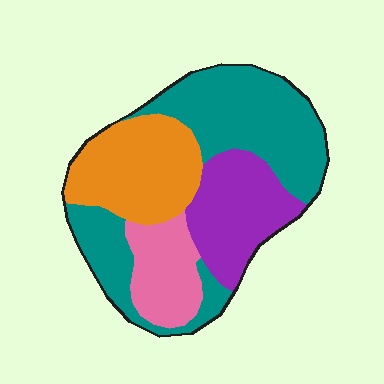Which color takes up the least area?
Pink, at roughly 15%.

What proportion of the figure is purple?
Purple takes up about one fifth (1/5) of the figure.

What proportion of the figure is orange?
Orange covers 24% of the figure.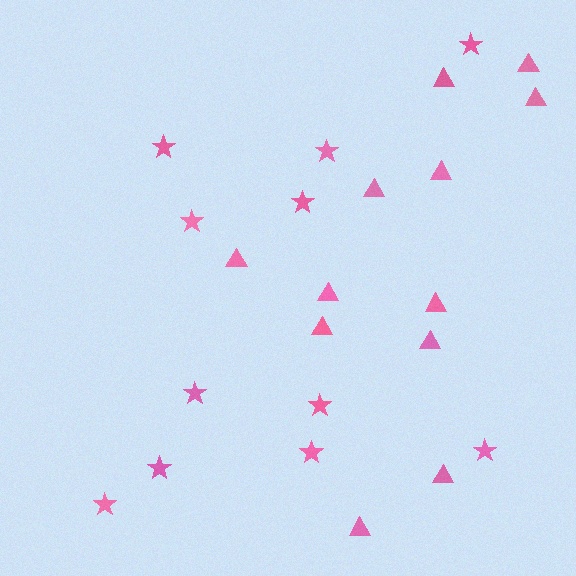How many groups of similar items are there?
There are 2 groups: one group of triangles (12) and one group of stars (11).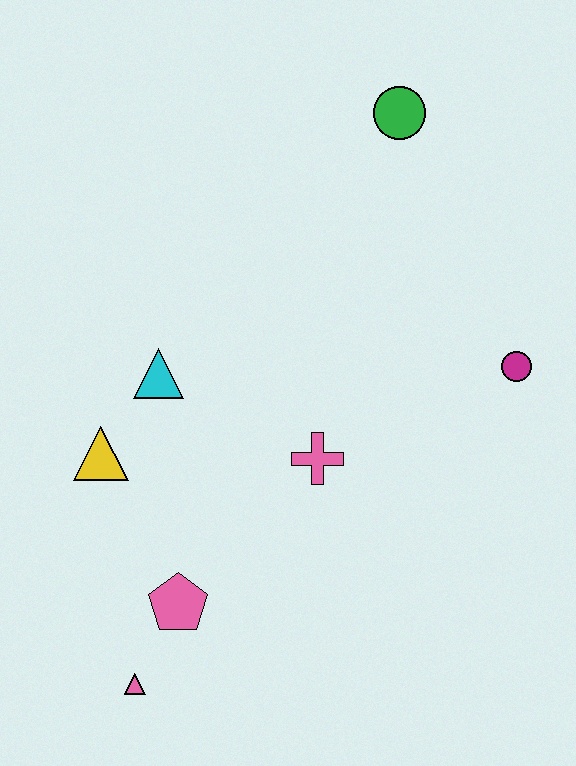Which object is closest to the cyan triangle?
The yellow triangle is closest to the cyan triangle.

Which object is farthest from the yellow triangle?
The green circle is farthest from the yellow triangle.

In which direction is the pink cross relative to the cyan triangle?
The pink cross is to the right of the cyan triangle.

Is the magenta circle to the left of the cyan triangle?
No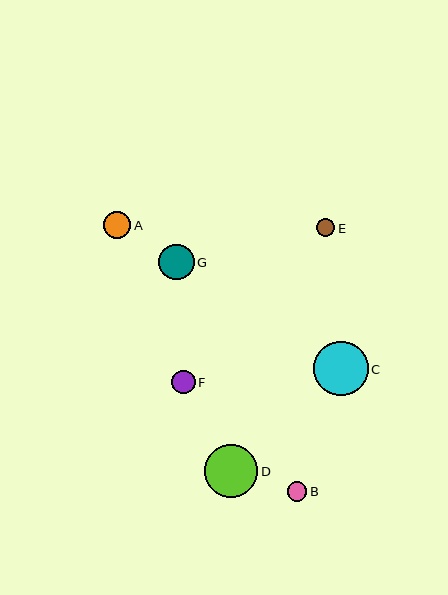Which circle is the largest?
Circle C is the largest with a size of approximately 54 pixels.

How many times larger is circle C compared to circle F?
Circle C is approximately 2.3 times the size of circle F.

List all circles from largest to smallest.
From largest to smallest: C, D, G, A, F, B, E.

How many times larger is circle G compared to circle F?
Circle G is approximately 1.5 times the size of circle F.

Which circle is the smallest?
Circle E is the smallest with a size of approximately 18 pixels.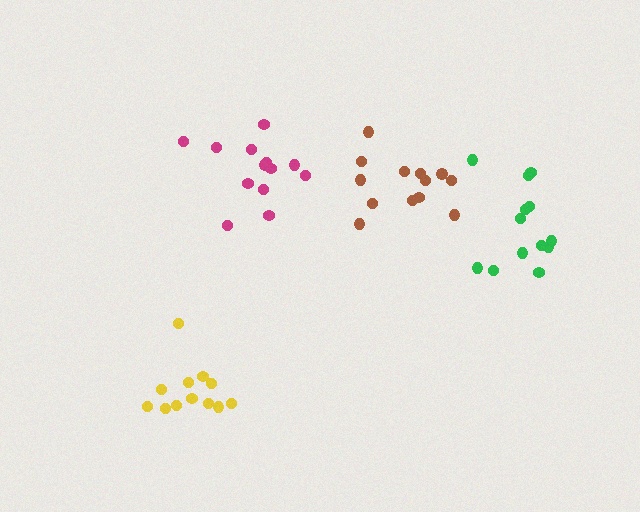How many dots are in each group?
Group 1: 12 dots, Group 2: 13 dots, Group 3: 13 dots, Group 4: 13 dots (51 total).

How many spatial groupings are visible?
There are 4 spatial groupings.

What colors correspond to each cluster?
The clusters are colored: yellow, brown, magenta, green.